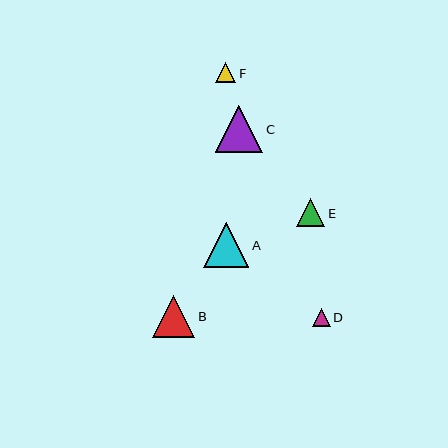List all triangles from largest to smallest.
From largest to smallest: C, A, B, E, F, D.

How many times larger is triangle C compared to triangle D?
Triangle C is approximately 2.6 times the size of triangle D.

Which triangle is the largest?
Triangle C is the largest with a size of approximately 47 pixels.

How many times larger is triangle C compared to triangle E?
Triangle C is approximately 1.7 times the size of triangle E.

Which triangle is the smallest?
Triangle D is the smallest with a size of approximately 18 pixels.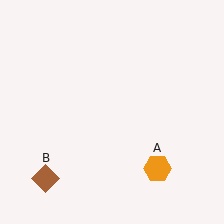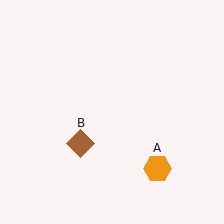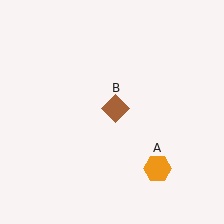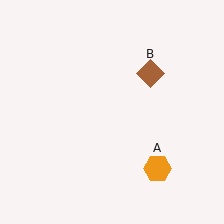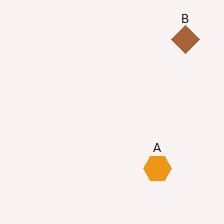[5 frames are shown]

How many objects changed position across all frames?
1 object changed position: brown diamond (object B).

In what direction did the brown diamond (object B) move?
The brown diamond (object B) moved up and to the right.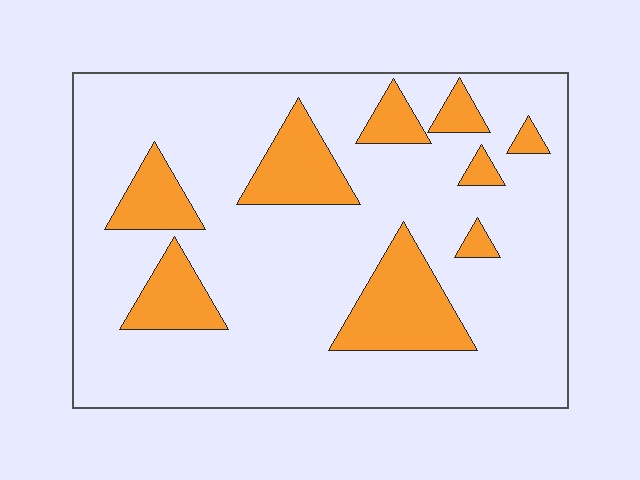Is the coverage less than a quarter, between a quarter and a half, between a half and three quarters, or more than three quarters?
Less than a quarter.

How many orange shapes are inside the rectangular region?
9.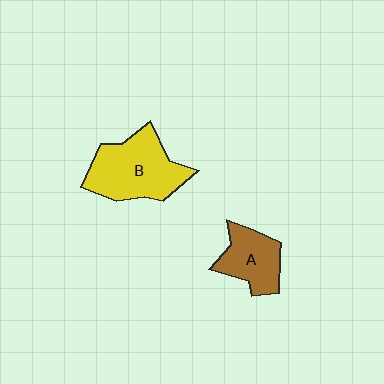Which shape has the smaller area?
Shape A (brown).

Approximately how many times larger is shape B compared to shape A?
Approximately 1.6 times.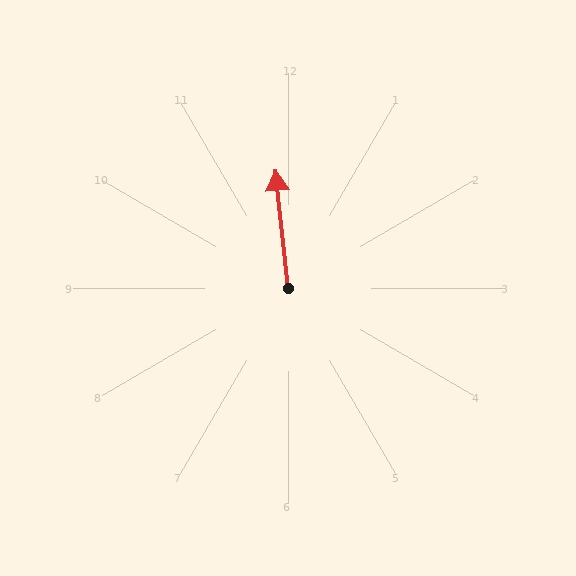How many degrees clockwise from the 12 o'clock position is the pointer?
Approximately 354 degrees.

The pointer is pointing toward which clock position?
Roughly 12 o'clock.